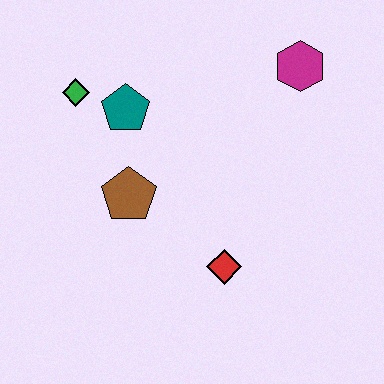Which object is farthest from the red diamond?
The green diamond is farthest from the red diamond.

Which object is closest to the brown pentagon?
The teal pentagon is closest to the brown pentagon.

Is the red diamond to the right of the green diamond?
Yes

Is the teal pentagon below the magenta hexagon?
Yes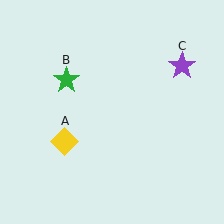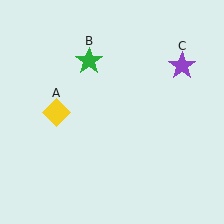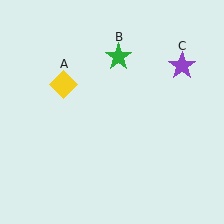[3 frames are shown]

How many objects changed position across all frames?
2 objects changed position: yellow diamond (object A), green star (object B).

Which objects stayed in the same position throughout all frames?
Purple star (object C) remained stationary.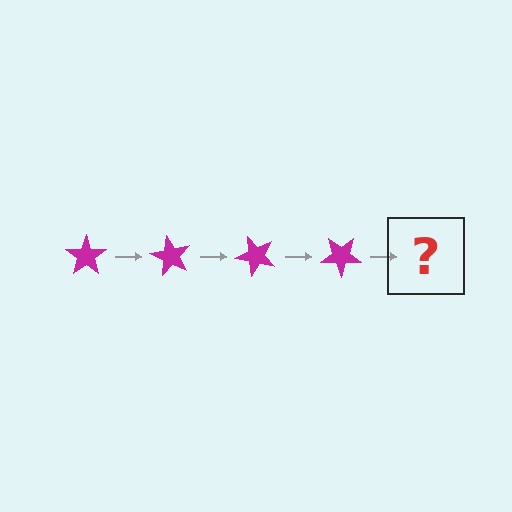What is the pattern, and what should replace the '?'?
The pattern is that the star rotates 60 degrees each step. The '?' should be a magenta star rotated 240 degrees.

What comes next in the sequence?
The next element should be a magenta star rotated 240 degrees.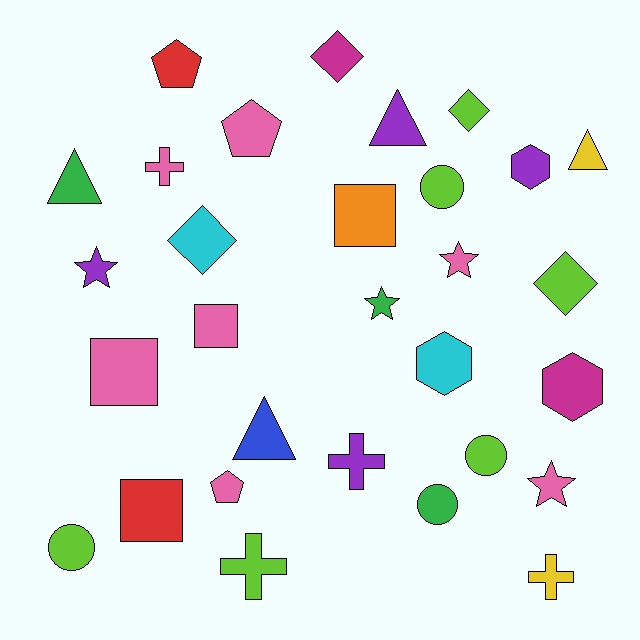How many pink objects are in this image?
There are 7 pink objects.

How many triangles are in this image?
There are 4 triangles.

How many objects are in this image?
There are 30 objects.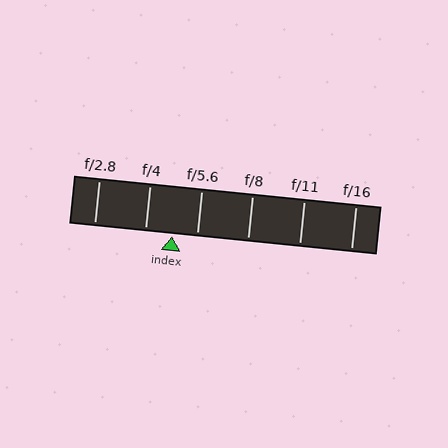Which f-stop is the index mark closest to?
The index mark is closest to f/5.6.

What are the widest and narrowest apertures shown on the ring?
The widest aperture shown is f/2.8 and the narrowest is f/16.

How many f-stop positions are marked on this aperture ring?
There are 6 f-stop positions marked.